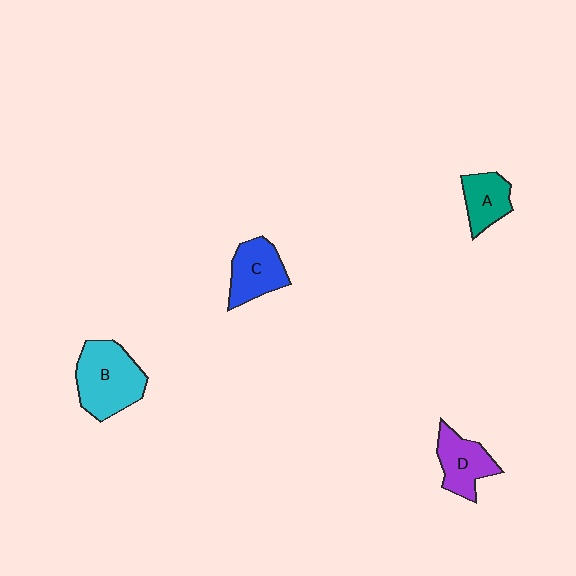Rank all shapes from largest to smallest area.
From largest to smallest: B (cyan), C (blue), D (purple), A (teal).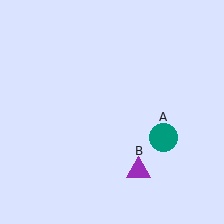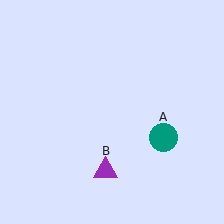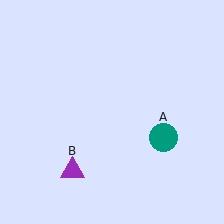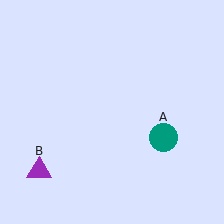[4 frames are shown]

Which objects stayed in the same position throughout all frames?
Teal circle (object A) remained stationary.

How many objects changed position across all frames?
1 object changed position: purple triangle (object B).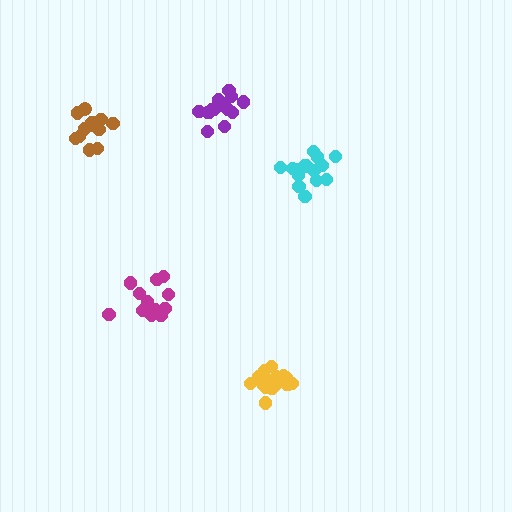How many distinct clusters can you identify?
There are 5 distinct clusters.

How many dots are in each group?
Group 1: 16 dots, Group 2: 17 dots, Group 3: 16 dots, Group 4: 15 dots, Group 5: 13 dots (77 total).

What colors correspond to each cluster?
The clusters are colored: cyan, yellow, magenta, purple, brown.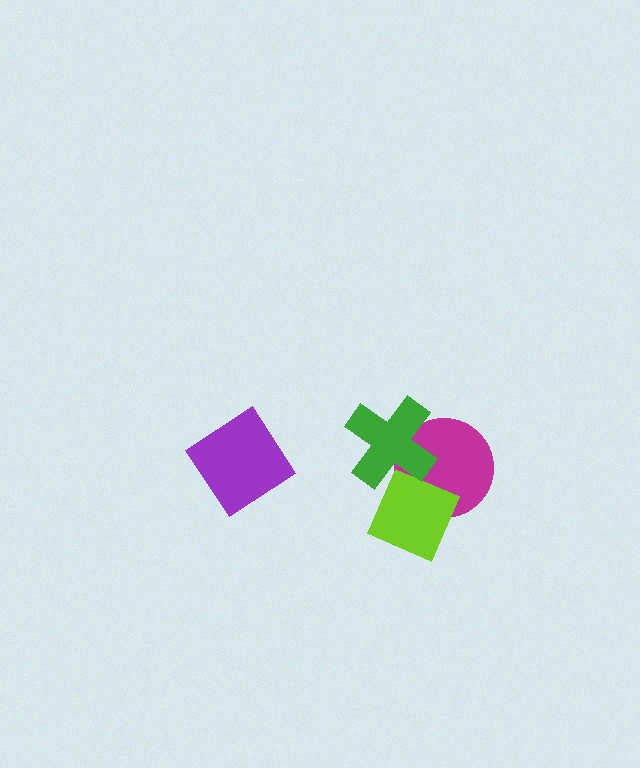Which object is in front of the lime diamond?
The green cross is in front of the lime diamond.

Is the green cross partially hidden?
No, no other shape covers it.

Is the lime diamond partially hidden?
Yes, it is partially covered by another shape.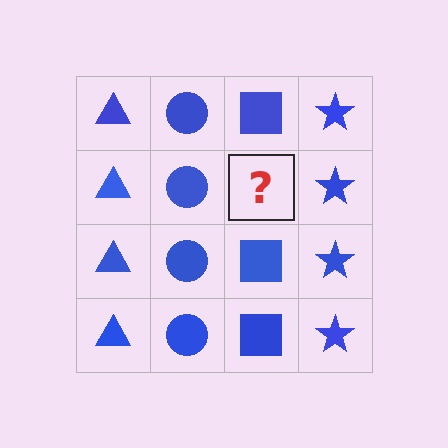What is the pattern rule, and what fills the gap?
The rule is that each column has a consistent shape. The gap should be filled with a blue square.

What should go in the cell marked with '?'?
The missing cell should contain a blue square.